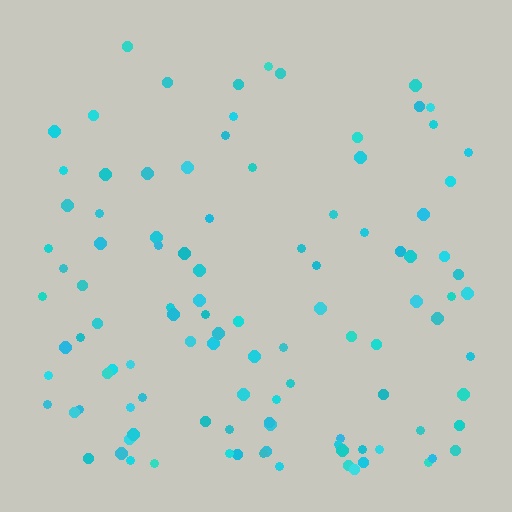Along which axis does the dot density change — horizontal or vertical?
Vertical.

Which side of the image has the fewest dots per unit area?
The top.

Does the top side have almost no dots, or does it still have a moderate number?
Still a moderate number, just noticeably fewer than the bottom.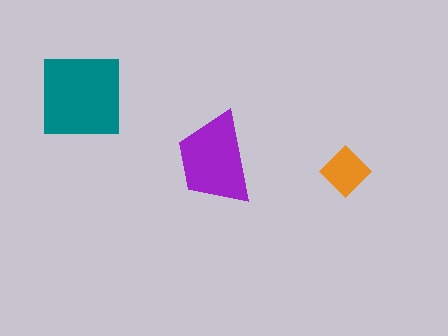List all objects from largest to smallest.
The teal square, the purple trapezoid, the orange diamond.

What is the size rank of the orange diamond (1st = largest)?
3rd.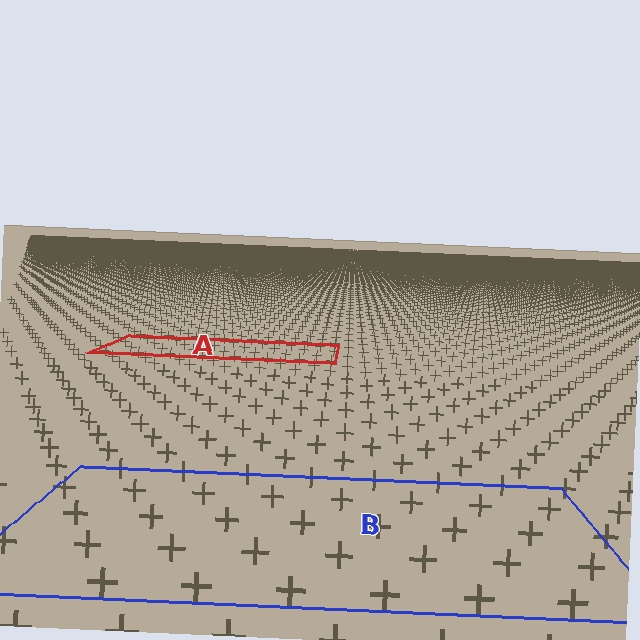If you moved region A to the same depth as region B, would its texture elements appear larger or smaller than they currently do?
They would appear larger. At a closer depth, the same texture elements are projected at a bigger on-screen size.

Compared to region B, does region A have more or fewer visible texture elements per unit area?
Region A has more texture elements per unit area — they are packed more densely because it is farther away.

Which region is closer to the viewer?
Region B is closer. The texture elements there are larger and more spread out.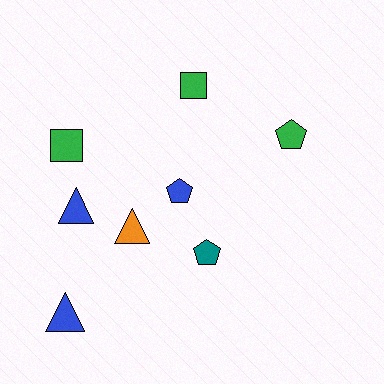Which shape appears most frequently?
Pentagon, with 3 objects.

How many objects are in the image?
There are 8 objects.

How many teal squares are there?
There are no teal squares.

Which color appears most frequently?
Green, with 3 objects.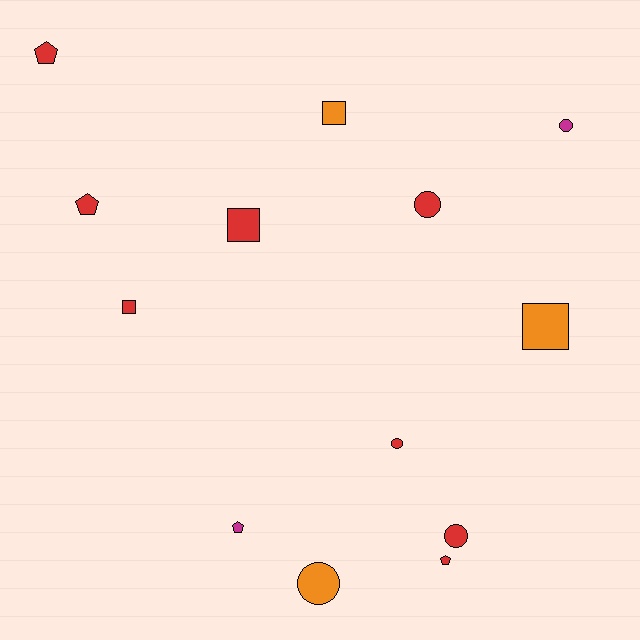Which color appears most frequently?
Red, with 8 objects.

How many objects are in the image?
There are 13 objects.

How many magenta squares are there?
There are no magenta squares.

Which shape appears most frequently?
Circle, with 5 objects.